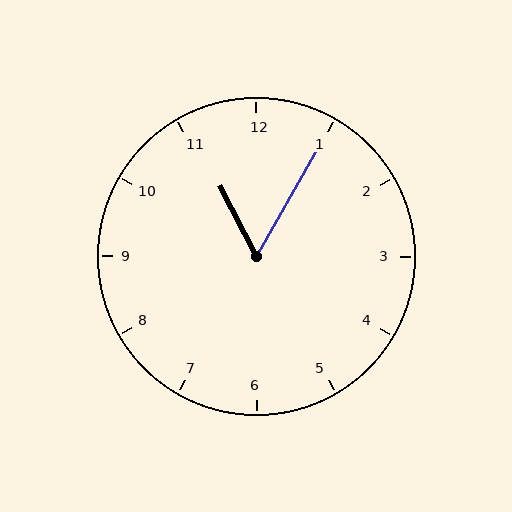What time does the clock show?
11:05.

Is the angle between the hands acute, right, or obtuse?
It is acute.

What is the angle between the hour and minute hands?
Approximately 58 degrees.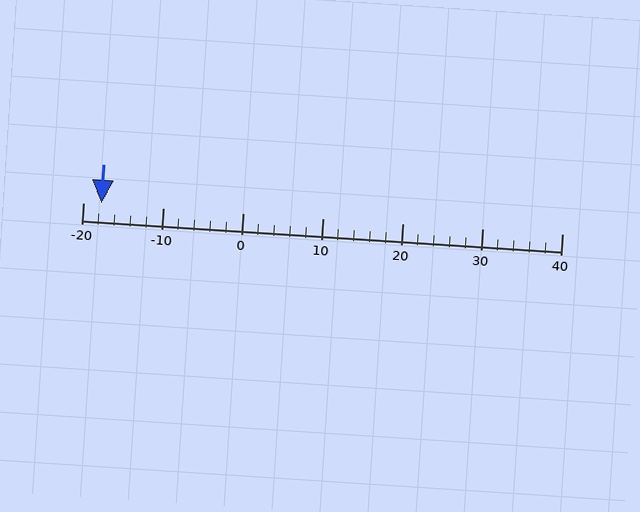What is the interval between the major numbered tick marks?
The major tick marks are spaced 10 units apart.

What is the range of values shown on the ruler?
The ruler shows values from -20 to 40.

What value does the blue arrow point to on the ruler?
The blue arrow points to approximately -18.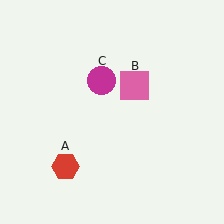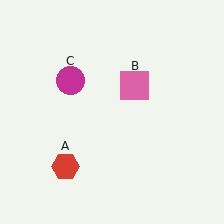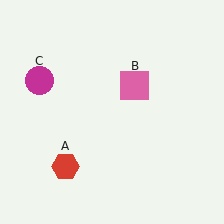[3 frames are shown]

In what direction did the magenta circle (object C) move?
The magenta circle (object C) moved left.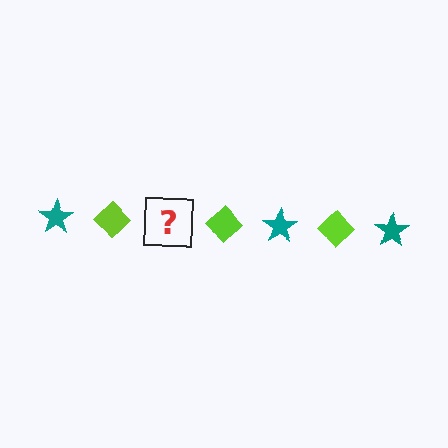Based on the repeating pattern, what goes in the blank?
The blank should be a teal star.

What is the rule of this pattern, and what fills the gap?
The rule is that the pattern alternates between teal star and lime diamond. The gap should be filled with a teal star.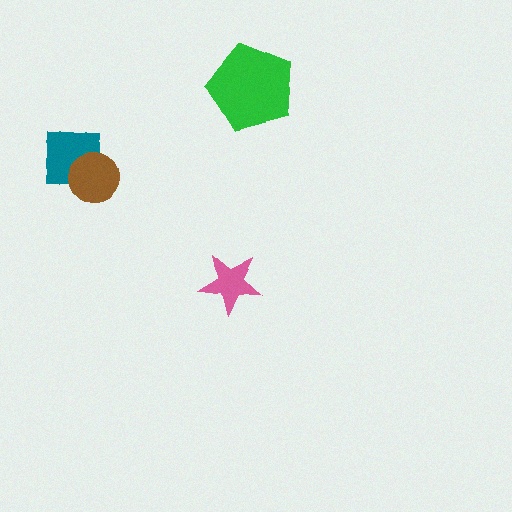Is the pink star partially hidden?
No, no other shape covers it.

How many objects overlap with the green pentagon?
0 objects overlap with the green pentagon.